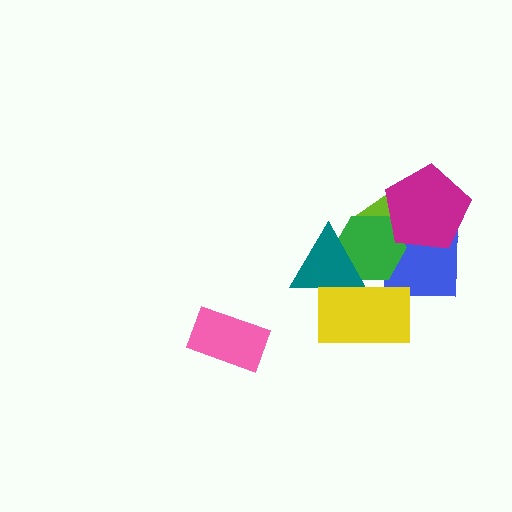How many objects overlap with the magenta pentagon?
3 objects overlap with the magenta pentagon.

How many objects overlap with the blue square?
3 objects overlap with the blue square.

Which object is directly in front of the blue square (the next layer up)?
The green hexagon is directly in front of the blue square.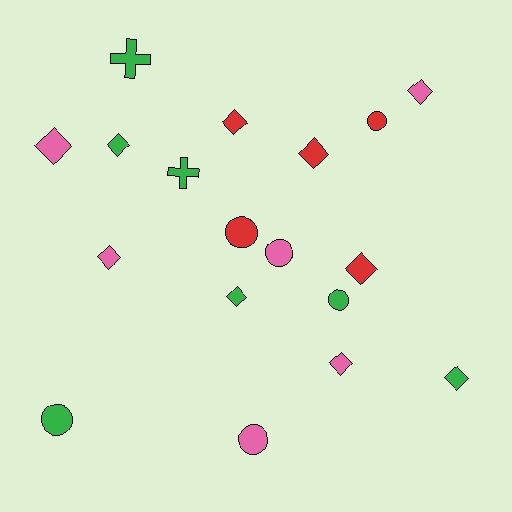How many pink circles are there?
There are 2 pink circles.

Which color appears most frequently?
Green, with 7 objects.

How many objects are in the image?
There are 18 objects.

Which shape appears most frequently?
Diamond, with 10 objects.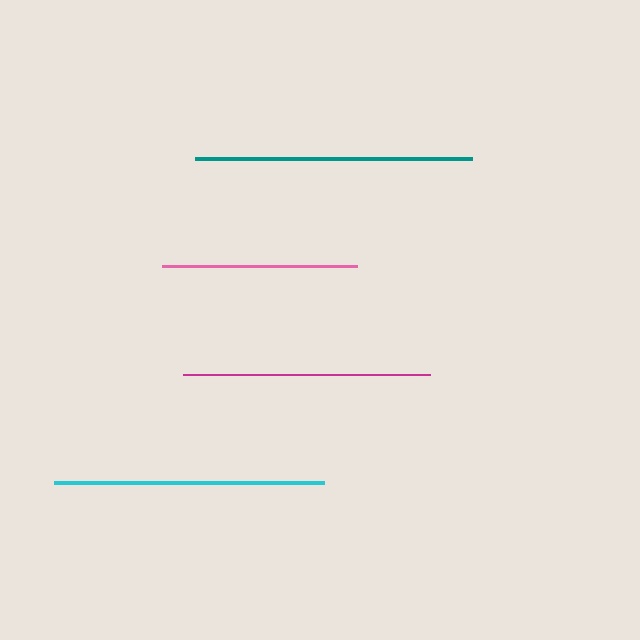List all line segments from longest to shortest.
From longest to shortest: teal, cyan, magenta, pink.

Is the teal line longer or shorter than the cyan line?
The teal line is longer than the cyan line.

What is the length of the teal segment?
The teal segment is approximately 277 pixels long.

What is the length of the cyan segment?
The cyan segment is approximately 269 pixels long.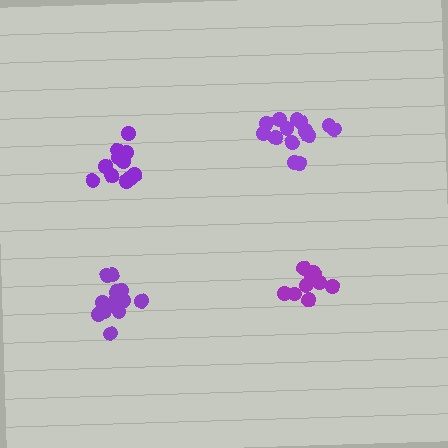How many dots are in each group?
Group 1: 14 dots, Group 2: 13 dots, Group 3: 9 dots, Group 4: 11 dots (47 total).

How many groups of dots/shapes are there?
There are 4 groups.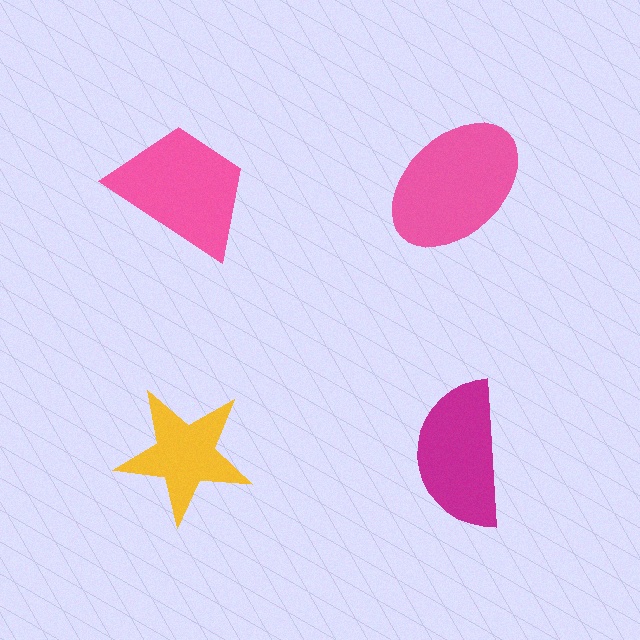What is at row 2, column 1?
A yellow star.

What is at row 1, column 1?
A pink trapezoid.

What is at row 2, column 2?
A magenta semicircle.